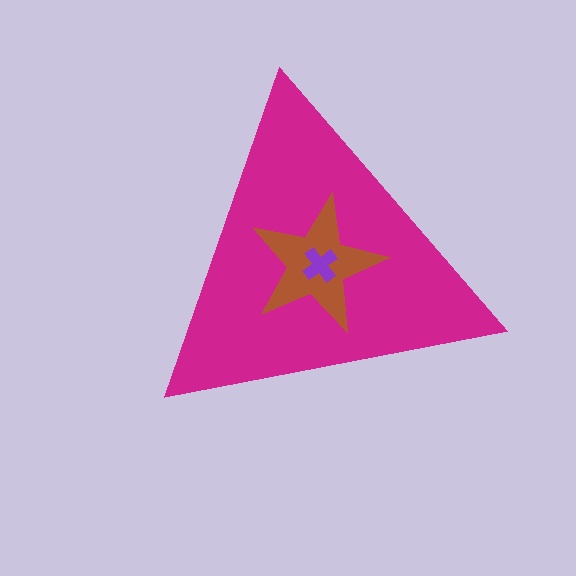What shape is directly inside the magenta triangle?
The brown star.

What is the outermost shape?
The magenta triangle.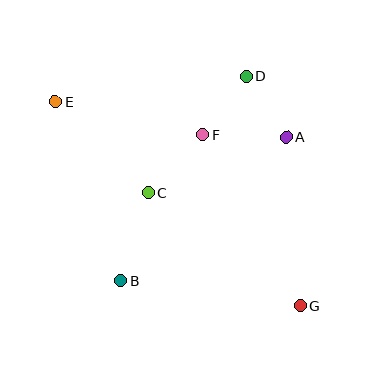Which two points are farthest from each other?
Points E and G are farthest from each other.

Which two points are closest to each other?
Points A and D are closest to each other.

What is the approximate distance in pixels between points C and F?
The distance between C and F is approximately 79 pixels.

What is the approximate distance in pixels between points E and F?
The distance between E and F is approximately 151 pixels.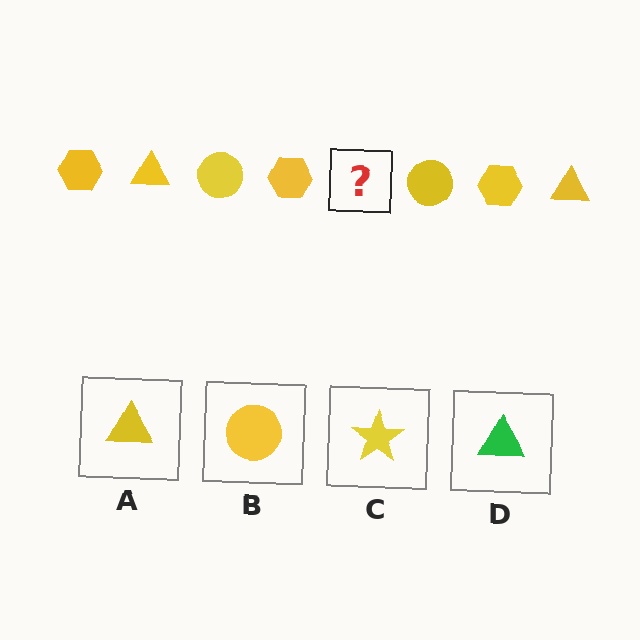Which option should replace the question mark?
Option A.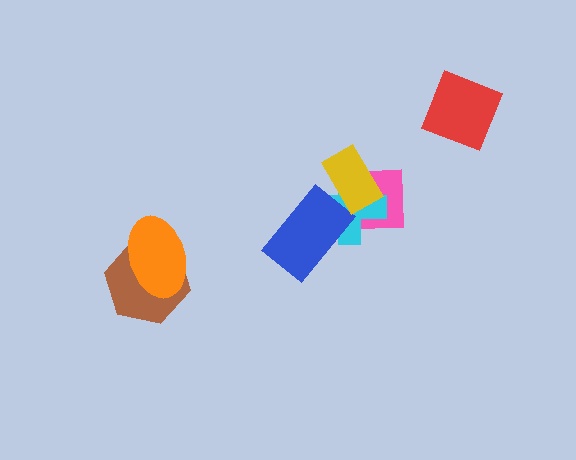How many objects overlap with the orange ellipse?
1 object overlaps with the orange ellipse.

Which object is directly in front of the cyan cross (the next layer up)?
The blue rectangle is directly in front of the cyan cross.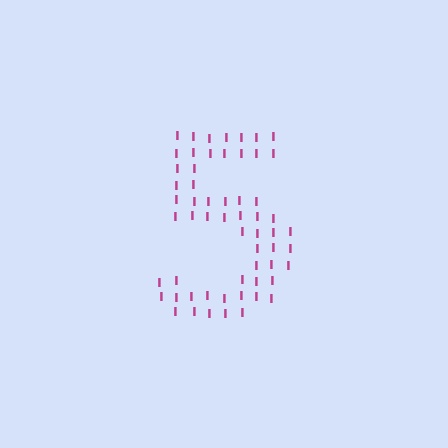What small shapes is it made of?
It is made of small letter I's.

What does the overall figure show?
The overall figure shows the digit 5.